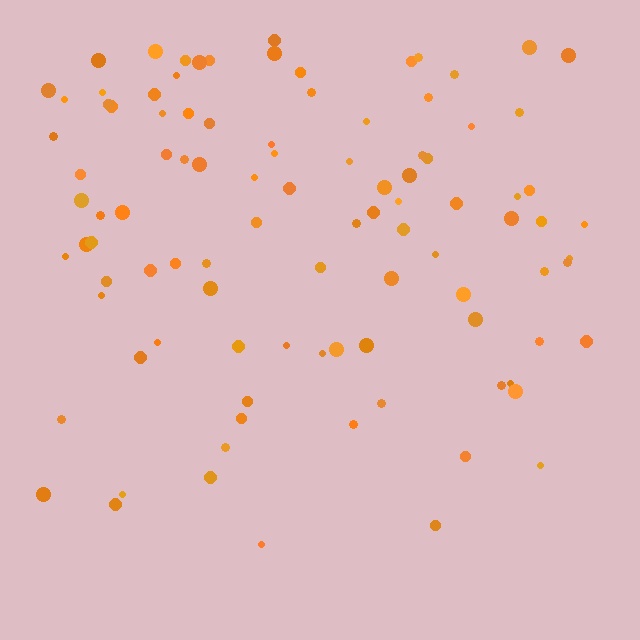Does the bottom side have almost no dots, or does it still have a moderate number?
Still a moderate number, just noticeably fewer than the top.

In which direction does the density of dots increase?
From bottom to top, with the top side densest.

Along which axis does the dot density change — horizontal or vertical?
Vertical.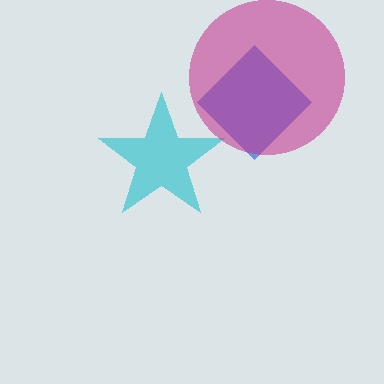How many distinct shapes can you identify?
There are 3 distinct shapes: a cyan star, a blue diamond, a magenta circle.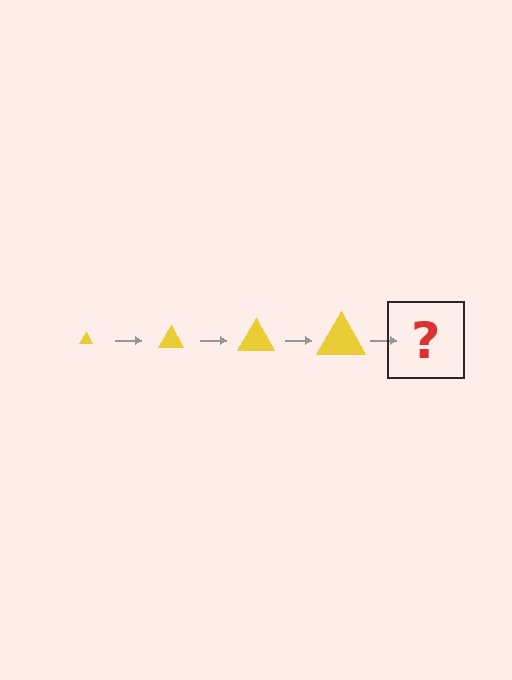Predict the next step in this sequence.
The next step is a yellow triangle, larger than the previous one.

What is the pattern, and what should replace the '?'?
The pattern is that the triangle gets progressively larger each step. The '?' should be a yellow triangle, larger than the previous one.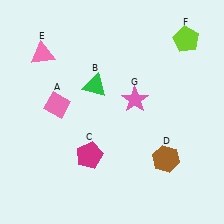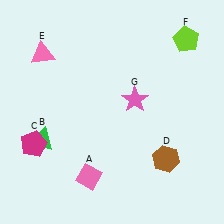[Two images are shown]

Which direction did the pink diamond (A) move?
The pink diamond (A) moved down.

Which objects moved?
The objects that moved are: the pink diamond (A), the green triangle (B), the magenta pentagon (C).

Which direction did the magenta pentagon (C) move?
The magenta pentagon (C) moved left.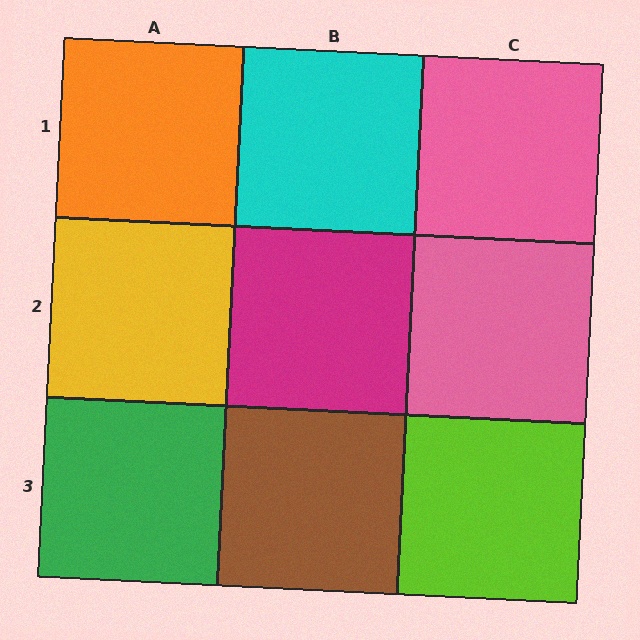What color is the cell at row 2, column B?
Magenta.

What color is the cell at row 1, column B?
Cyan.